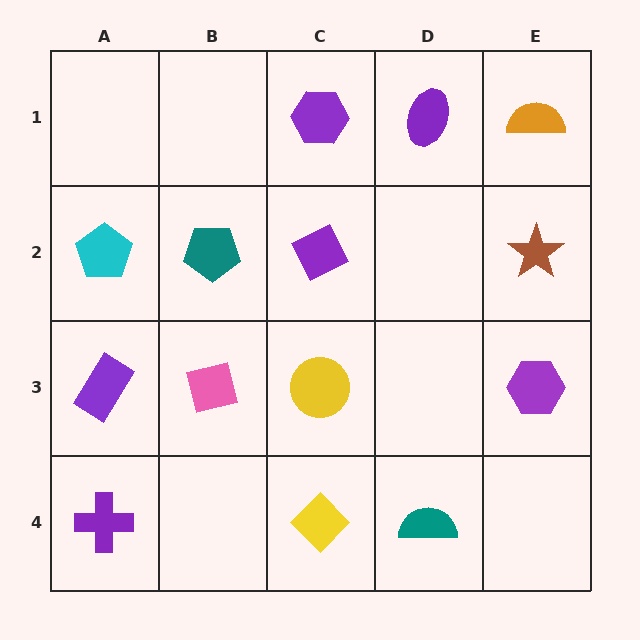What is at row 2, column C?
A purple diamond.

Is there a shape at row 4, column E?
No, that cell is empty.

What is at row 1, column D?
A purple ellipse.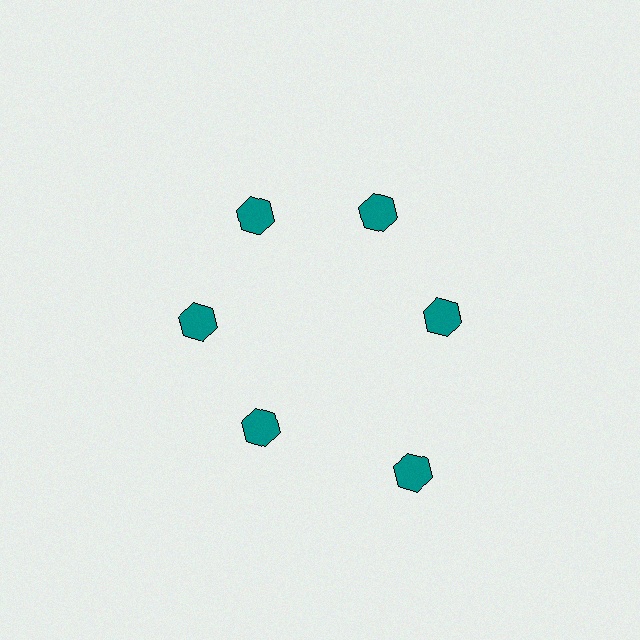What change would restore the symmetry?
The symmetry would be restored by moving it inward, back onto the ring so that all 6 hexagons sit at equal angles and equal distance from the center.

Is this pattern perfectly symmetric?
No. The 6 teal hexagons are arranged in a ring, but one element near the 5 o'clock position is pushed outward from the center, breaking the 6-fold rotational symmetry.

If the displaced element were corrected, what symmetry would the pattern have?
It would have 6-fold rotational symmetry — the pattern would map onto itself every 60 degrees.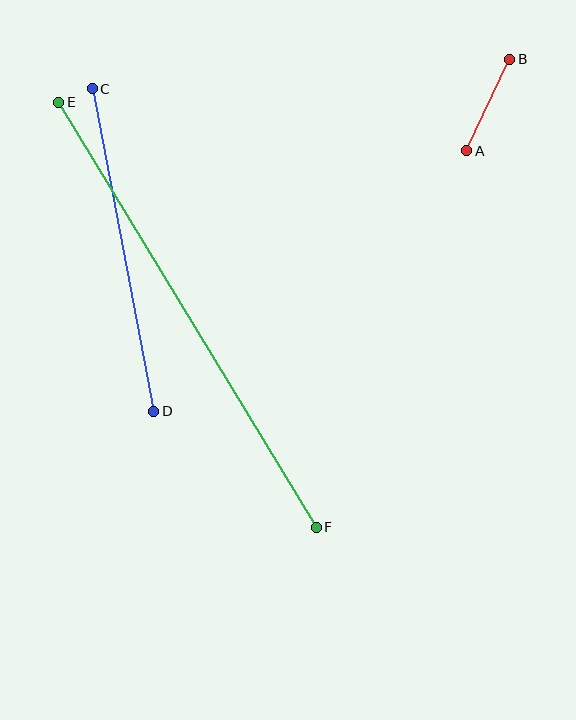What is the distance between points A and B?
The distance is approximately 101 pixels.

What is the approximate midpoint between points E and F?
The midpoint is at approximately (188, 315) pixels.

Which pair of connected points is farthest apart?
Points E and F are farthest apart.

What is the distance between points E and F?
The distance is approximately 497 pixels.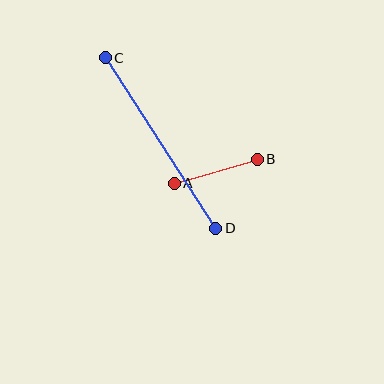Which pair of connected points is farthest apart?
Points C and D are farthest apart.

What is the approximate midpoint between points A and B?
The midpoint is at approximately (216, 171) pixels.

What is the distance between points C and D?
The distance is approximately 203 pixels.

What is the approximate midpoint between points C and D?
The midpoint is at approximately (160, 143) pixels.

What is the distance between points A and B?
The distance is approximately 86 pixels.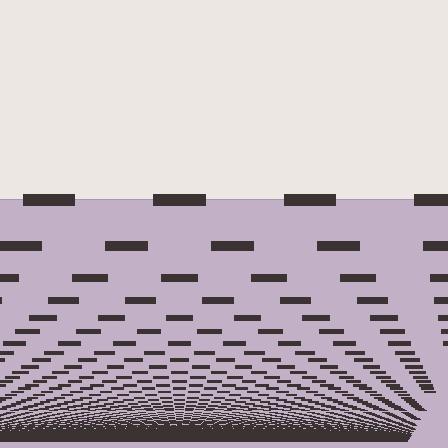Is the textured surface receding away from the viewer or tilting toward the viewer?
The surface appears to tilt toward the viewer. Texture elements get larger and sparser toward the top.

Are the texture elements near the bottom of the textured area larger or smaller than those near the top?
Smaller. The gradient is inverted — elements near the bottom are smaller and denser.